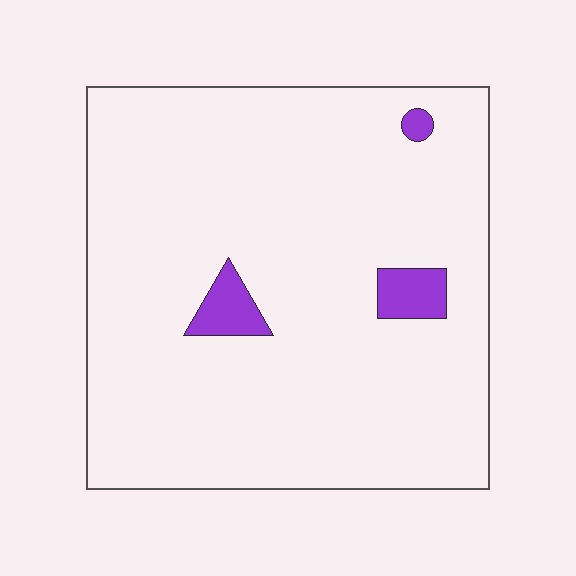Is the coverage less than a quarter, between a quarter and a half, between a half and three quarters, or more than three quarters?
Less than a quarter.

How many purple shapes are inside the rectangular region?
3.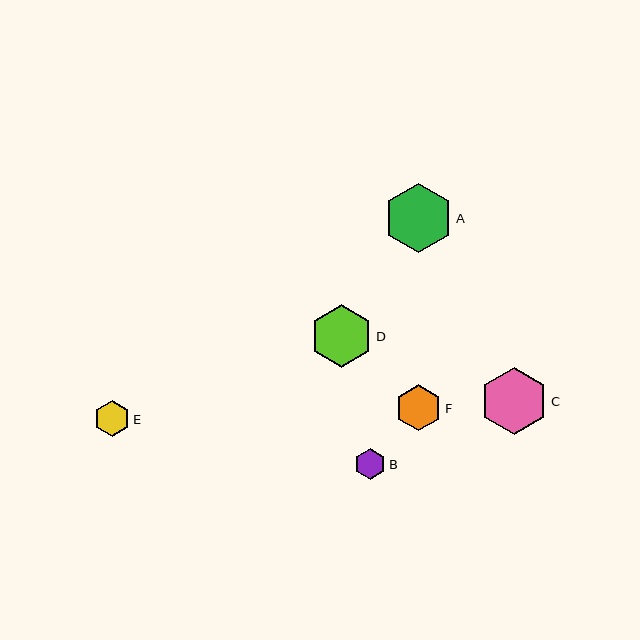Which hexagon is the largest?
Hexagon A is the largest with a size of approximately 69 pixels.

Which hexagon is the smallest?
Hexagon B is the smallest with a size of approximately 31 pixels.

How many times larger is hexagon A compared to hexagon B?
Hexagon A is approximately 2.2 times the size of hexagon B.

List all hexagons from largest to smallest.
From largest to smallest: A, C, D, F, E, B.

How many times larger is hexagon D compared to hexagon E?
Hexagon D is approximately 1.8 times the size of hexagon E.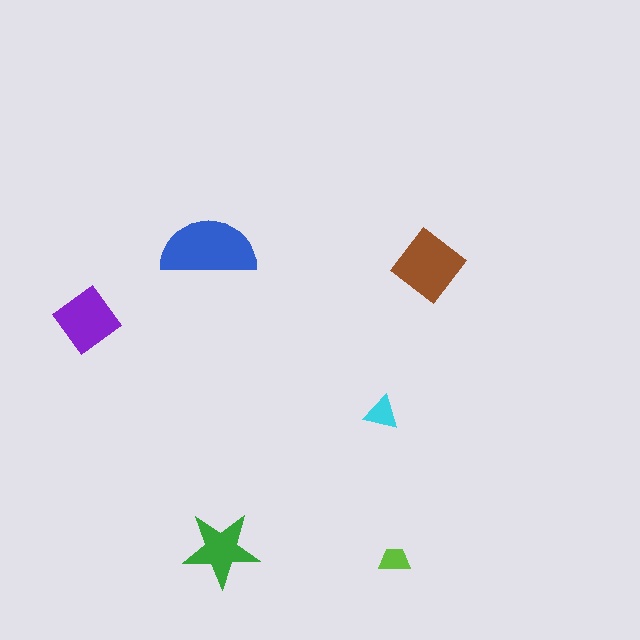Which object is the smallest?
The lime trapezoid.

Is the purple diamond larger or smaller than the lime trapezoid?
Larger.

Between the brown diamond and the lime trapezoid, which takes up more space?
The brown diamond.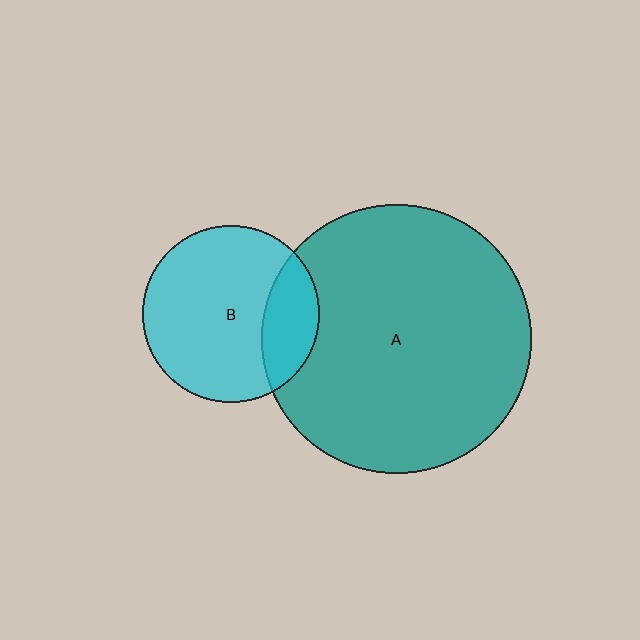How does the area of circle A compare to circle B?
Approximately 2.3 times.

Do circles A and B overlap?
Yes.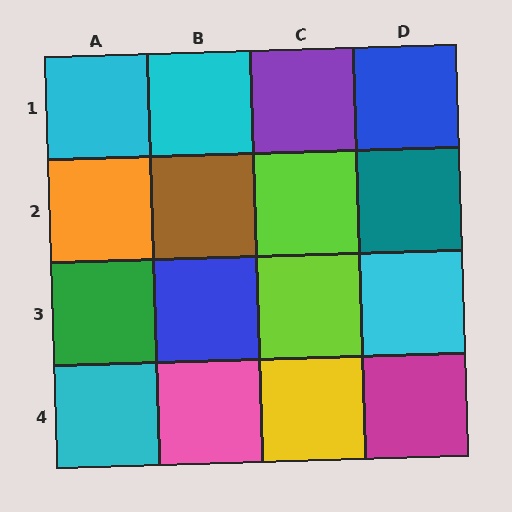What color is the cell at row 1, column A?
Cyan.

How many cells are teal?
1 cell is teal.